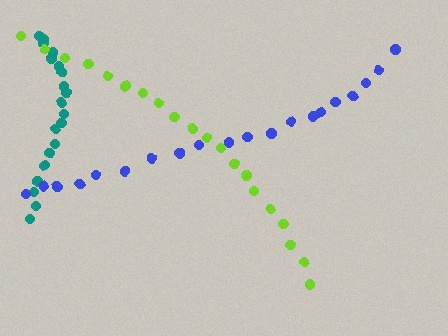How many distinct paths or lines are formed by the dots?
There are 3 distinct paths.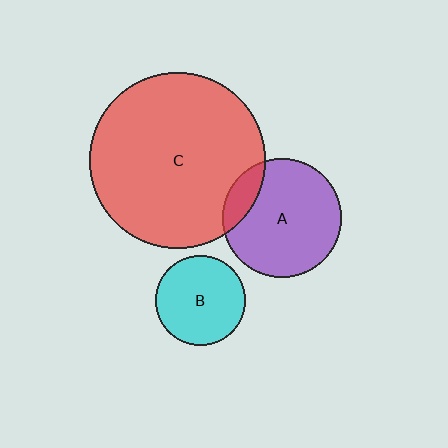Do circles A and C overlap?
Yes.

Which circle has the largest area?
Circle C (red).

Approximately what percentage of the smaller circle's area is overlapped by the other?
Approximately 15%.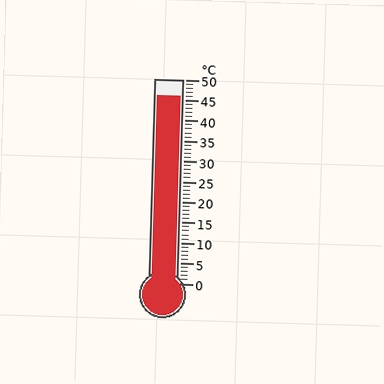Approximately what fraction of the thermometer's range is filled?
The thermometer is filled to approximately 90% of its range.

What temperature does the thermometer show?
The thermometer shows approximately 46°C.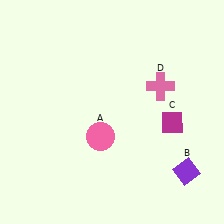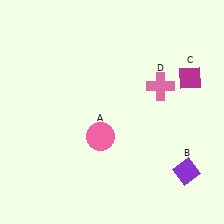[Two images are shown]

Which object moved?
The magenta diamond (C) moved up.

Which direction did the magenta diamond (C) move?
The magenta diamond (C) moved up.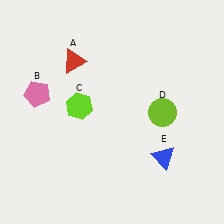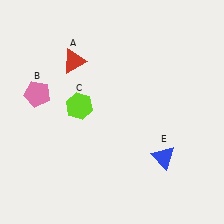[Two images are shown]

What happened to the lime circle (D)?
The lime circle (D) was removed in Image 2. It was in the bottom-right area of Image 1.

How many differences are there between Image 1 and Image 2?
There is 1 difference between the two images.